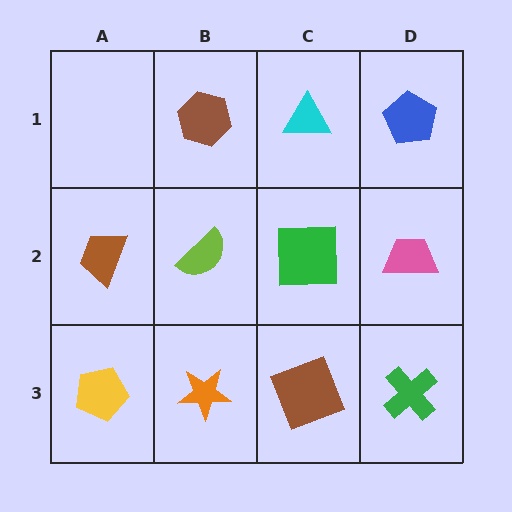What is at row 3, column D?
A green cross.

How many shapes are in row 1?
3 shapes.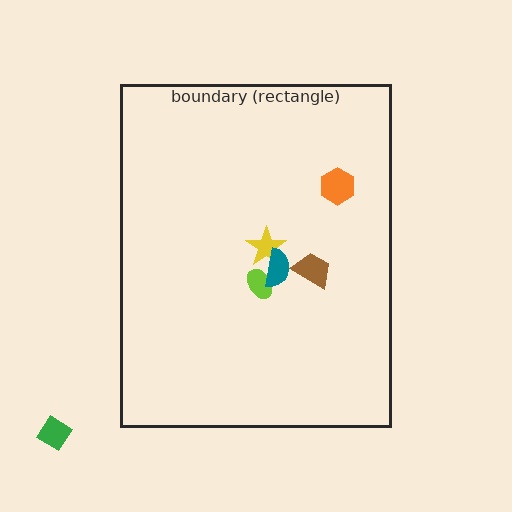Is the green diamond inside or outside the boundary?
Outside.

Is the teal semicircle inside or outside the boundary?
Inside.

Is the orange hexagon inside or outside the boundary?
Inside.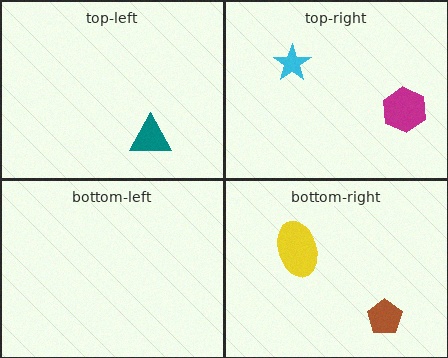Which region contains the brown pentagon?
The bottom-right region.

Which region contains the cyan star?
The top-right region.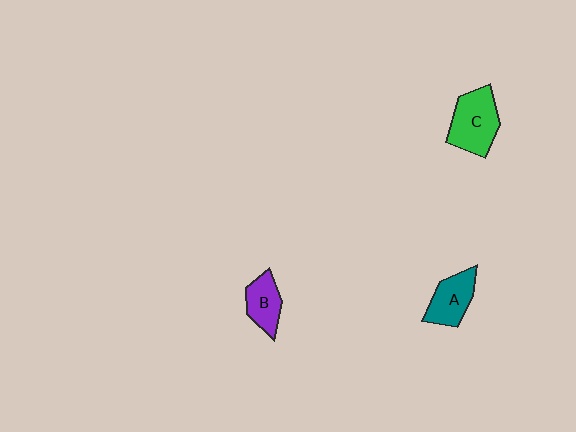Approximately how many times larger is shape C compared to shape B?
Approximately 1.6 times.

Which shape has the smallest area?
Shape B (purple).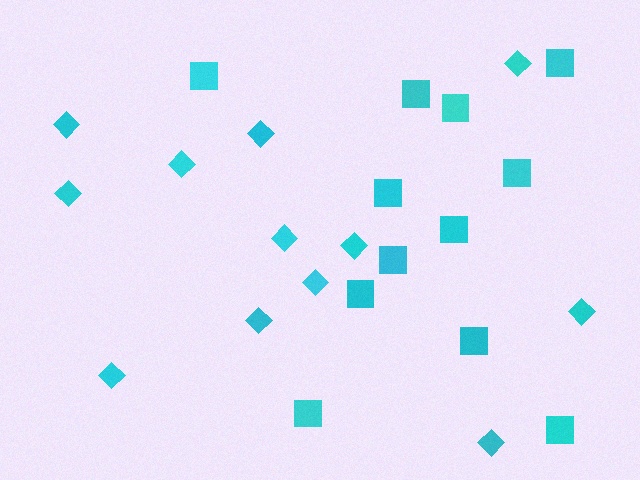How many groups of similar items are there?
There are 2 groups: one group of diamonds (12) and one group of squares (12).